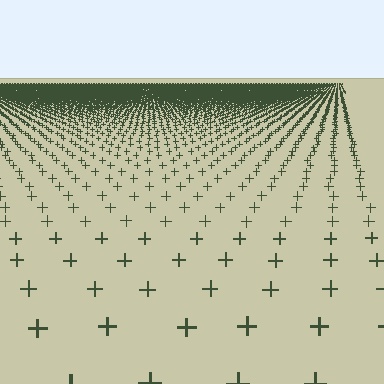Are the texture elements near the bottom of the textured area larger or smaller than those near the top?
Larger. Near the bottom, elements are closer to the viewer and appear at a bigger on-screen size.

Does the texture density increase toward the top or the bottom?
Density increases toward the top.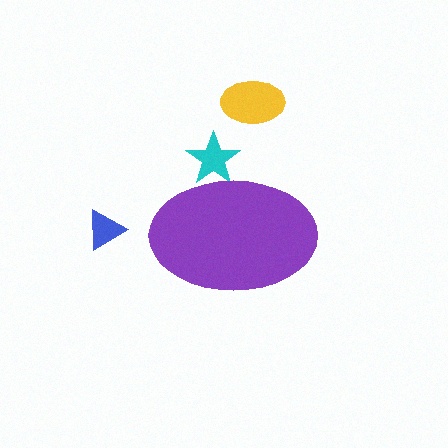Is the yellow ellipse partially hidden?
No, the yellow ellipse is fully visible.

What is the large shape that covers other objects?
A purple ellipse.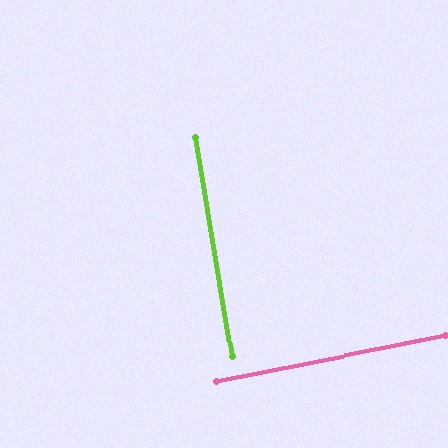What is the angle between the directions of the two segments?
Approximately 88 degrees.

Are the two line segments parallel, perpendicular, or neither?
Perpendicular — they meet at approximately 88°.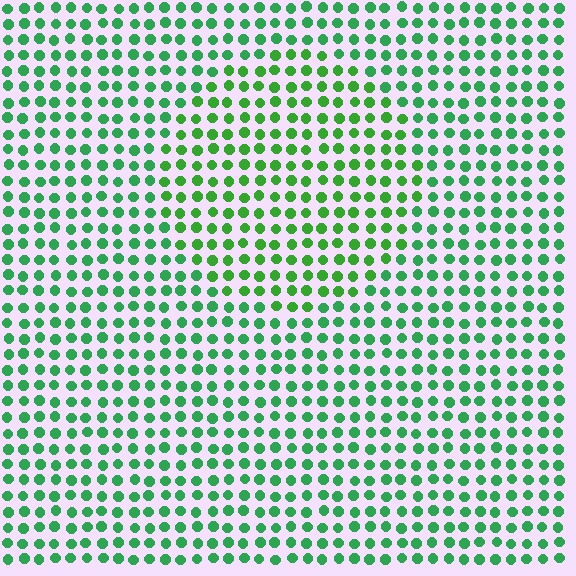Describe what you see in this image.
The image is filled with small green elements in a uniform arrangement. A circle-shaped region is visible where the elements are tinted to a slightly different hue, forming a subtle color boundary.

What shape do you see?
I see a circle.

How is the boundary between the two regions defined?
The boundary is defined purely by a slight shift in hue (about 22 degrees). Spacing, size, and orientation are identical on both sides.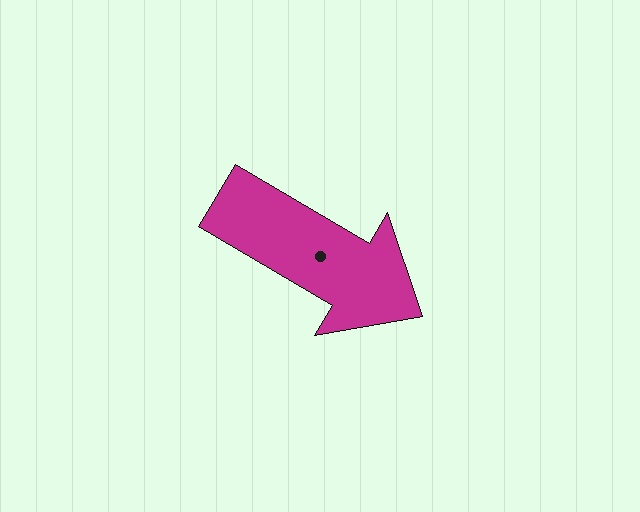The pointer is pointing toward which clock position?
Roughly 4 o'clock.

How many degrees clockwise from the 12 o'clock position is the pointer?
Approximately 120 degrees.